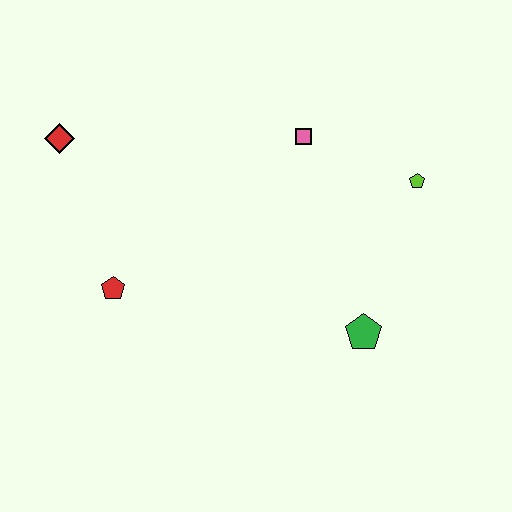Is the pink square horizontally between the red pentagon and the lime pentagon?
Yes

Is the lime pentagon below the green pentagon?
No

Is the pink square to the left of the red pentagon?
No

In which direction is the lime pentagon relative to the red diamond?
The lime pentagon is to the right of the red diamond.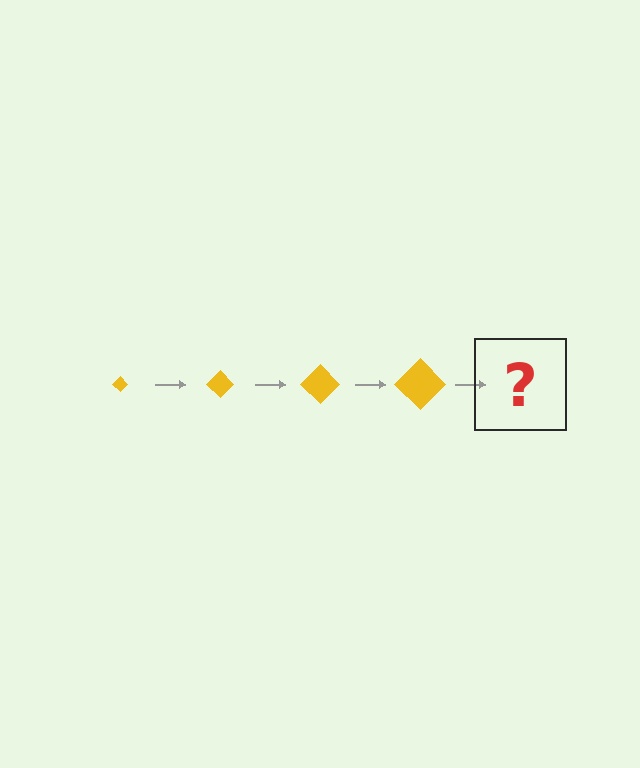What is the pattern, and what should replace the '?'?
The pattern is that the diamond gets progressively larger each step. The '?' should be a yellow diamond, larger than the previous one.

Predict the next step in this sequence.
The next step is a yellow diamond, larger than the previous one.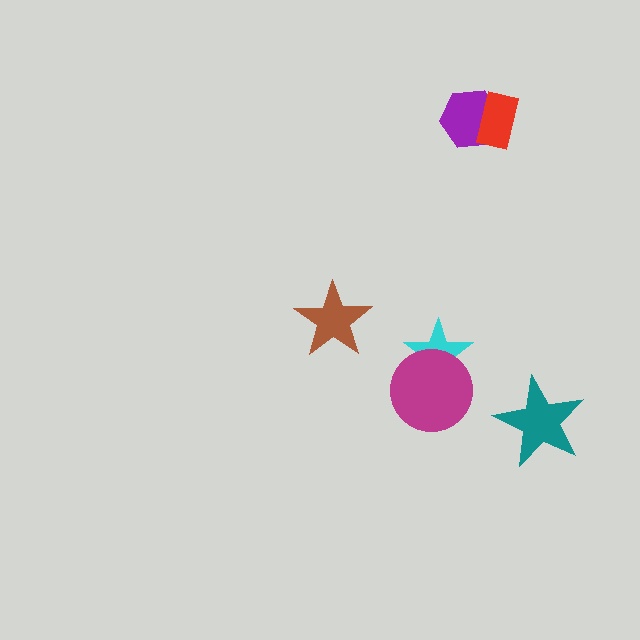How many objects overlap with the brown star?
0 objects overlap with the brown star.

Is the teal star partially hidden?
No, no other shape covers it.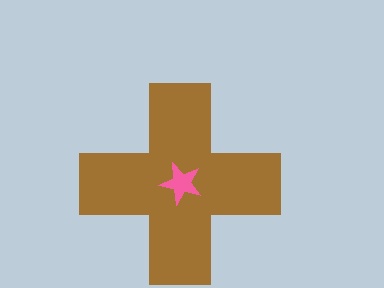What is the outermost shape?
The brown cross.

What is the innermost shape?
The pink star.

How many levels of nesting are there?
2.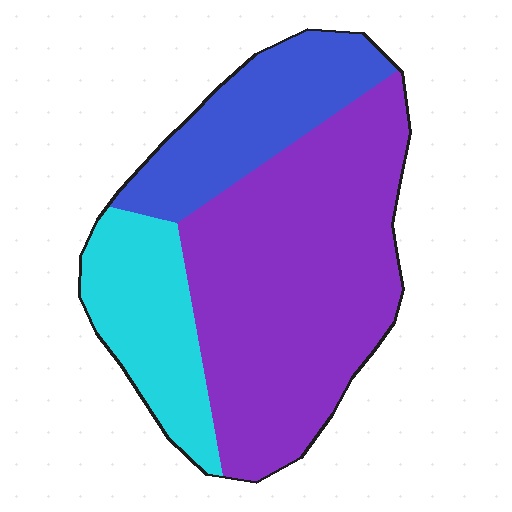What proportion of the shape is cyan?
Cyan takes up about one fifth (1/5) of the shape.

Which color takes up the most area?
Purple, at roughly 55%.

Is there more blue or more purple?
Purple.